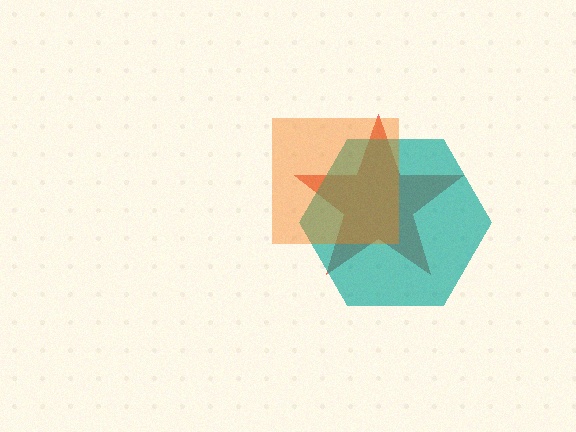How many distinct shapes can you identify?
There are 3 distinct shapes: a red star, a teal hexagon, an orange square.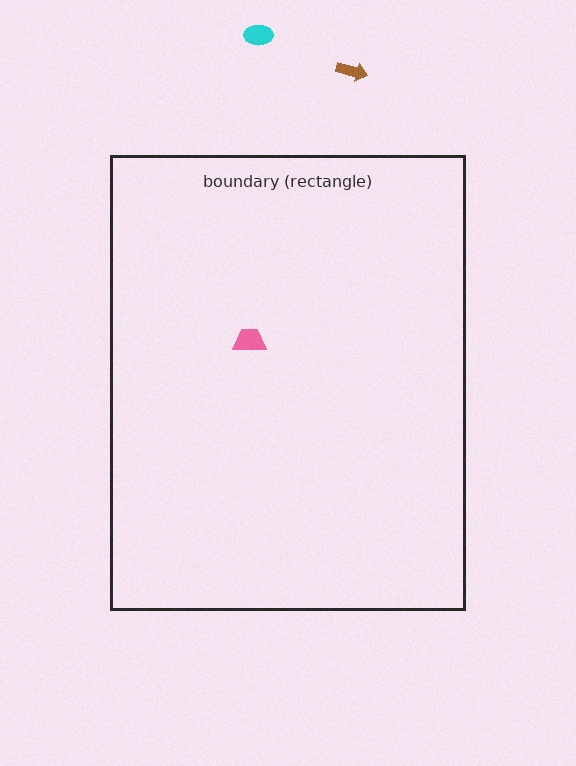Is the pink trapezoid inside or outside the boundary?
Inside.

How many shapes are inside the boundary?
1 inside, 2 outside.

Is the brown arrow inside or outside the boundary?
Outside.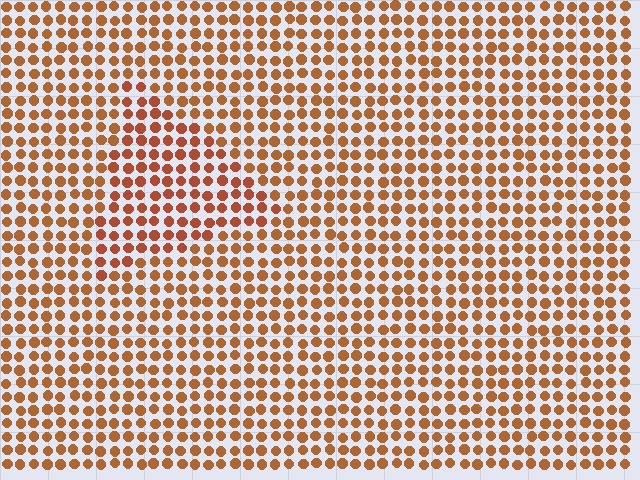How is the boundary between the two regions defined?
The boundary is defined purely by a slight shift in hue (about 14 degrees). Spacing, size, and orientation are identical on both sides.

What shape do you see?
I see a triangle.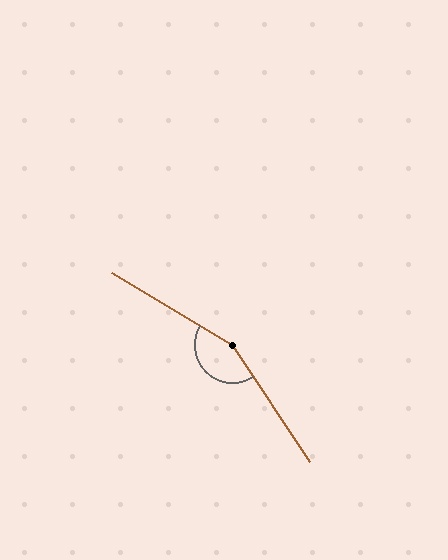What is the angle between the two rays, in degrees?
Approximately 154 degrees.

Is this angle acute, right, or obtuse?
It is obtuse.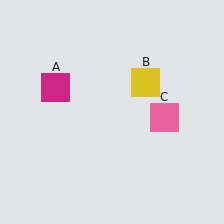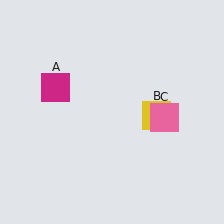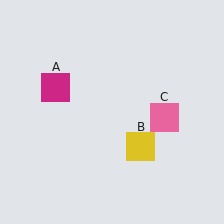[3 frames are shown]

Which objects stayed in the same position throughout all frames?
Magenta square (object A) and pink square (object C) remained stationary.